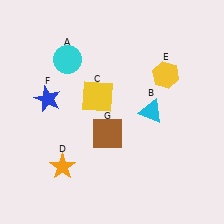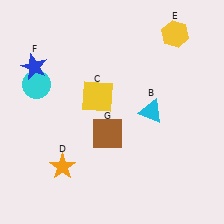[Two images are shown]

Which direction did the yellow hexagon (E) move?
The yellow hexagon (E) moved up.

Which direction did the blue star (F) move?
The blue star (F) moved up.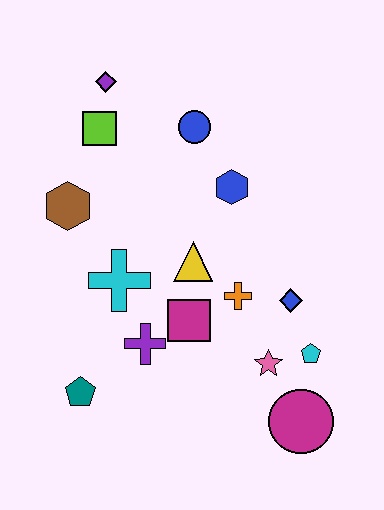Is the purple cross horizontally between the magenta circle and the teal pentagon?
Yes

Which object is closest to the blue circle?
The blue hexagon is closest to the blue circle.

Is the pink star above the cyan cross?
No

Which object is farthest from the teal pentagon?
The purple diamond is farthest from the teal pentagon.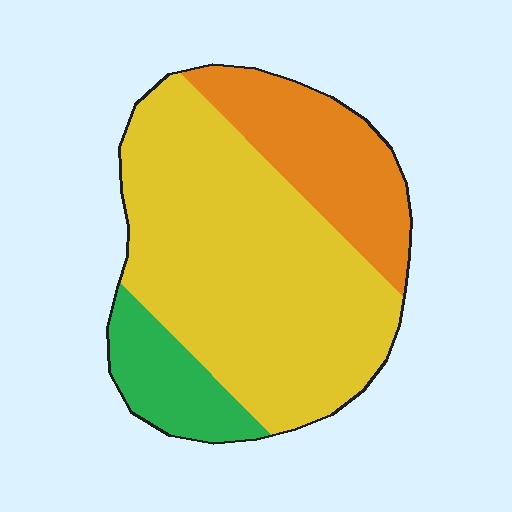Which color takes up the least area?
Green, at roughly 15%.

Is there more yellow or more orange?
Yellow.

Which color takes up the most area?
Yellow, at roughly 65%.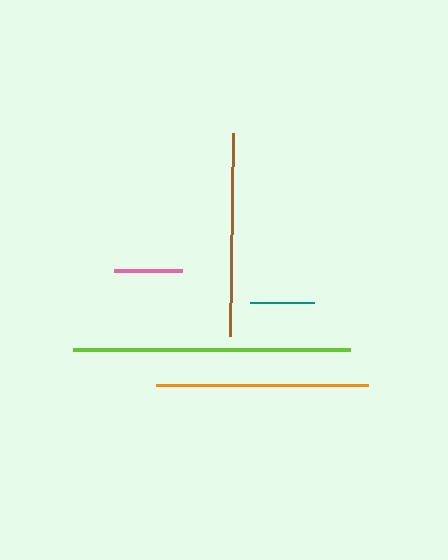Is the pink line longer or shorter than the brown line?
The brown line is longer than the pink line.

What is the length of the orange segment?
The orange segment is approximately 212 pixels long.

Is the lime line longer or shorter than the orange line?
The lime line is longer than the orange line.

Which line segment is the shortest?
The teal line is the shortest at approximately 64 pixels.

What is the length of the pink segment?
The pink segment is approximately 68 pixels long.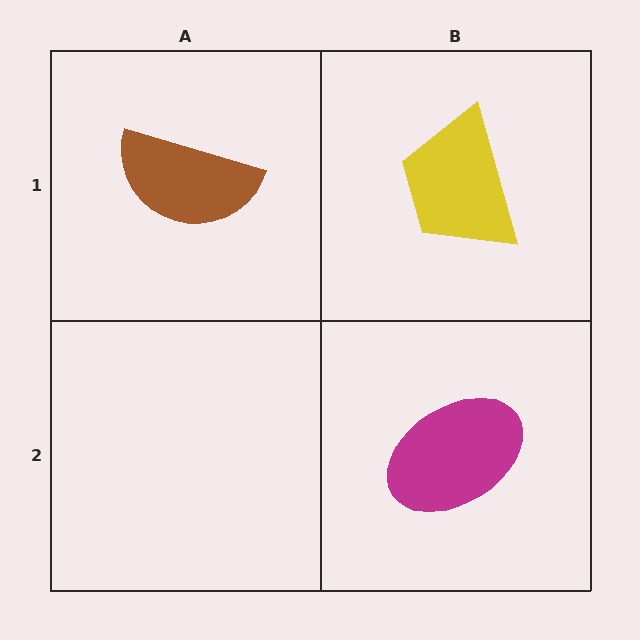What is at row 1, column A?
A brown semicircle.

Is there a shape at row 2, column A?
No, that cell is empty.